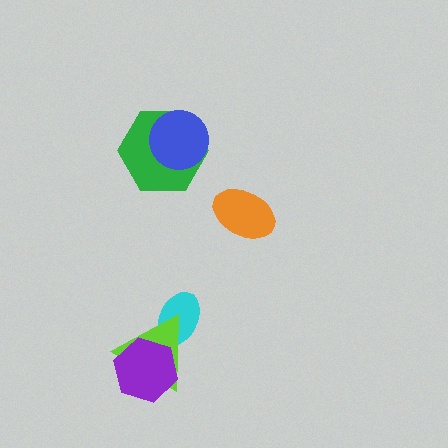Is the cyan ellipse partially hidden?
Yes, it is partially covered by another shape.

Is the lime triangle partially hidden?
Yes, it is partially covered by another shape.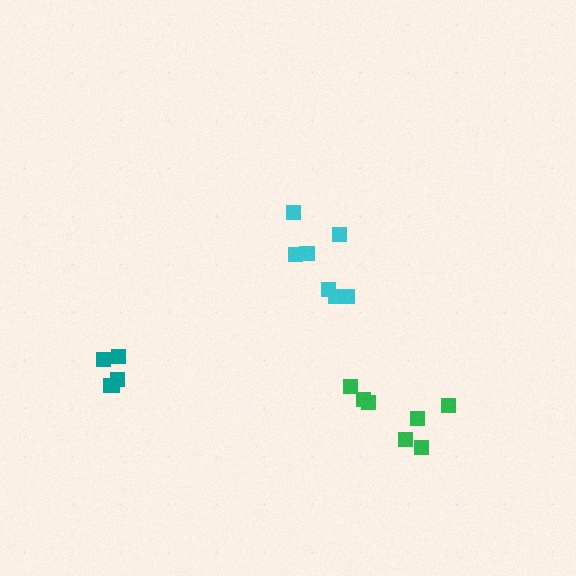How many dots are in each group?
Group 1: 7 dots, Group 2: 8 dots, Group 3: 5 dots (20 total).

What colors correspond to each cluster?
The clusters are colored: green, cyan, teal.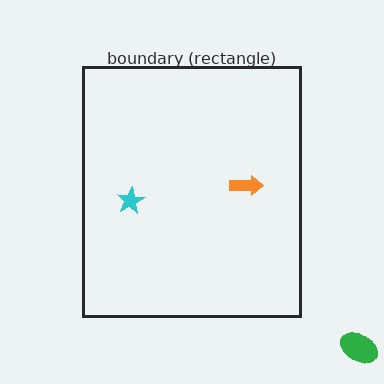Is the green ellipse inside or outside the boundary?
Outside.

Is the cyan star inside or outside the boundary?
Inside.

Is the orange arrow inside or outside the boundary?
Inside.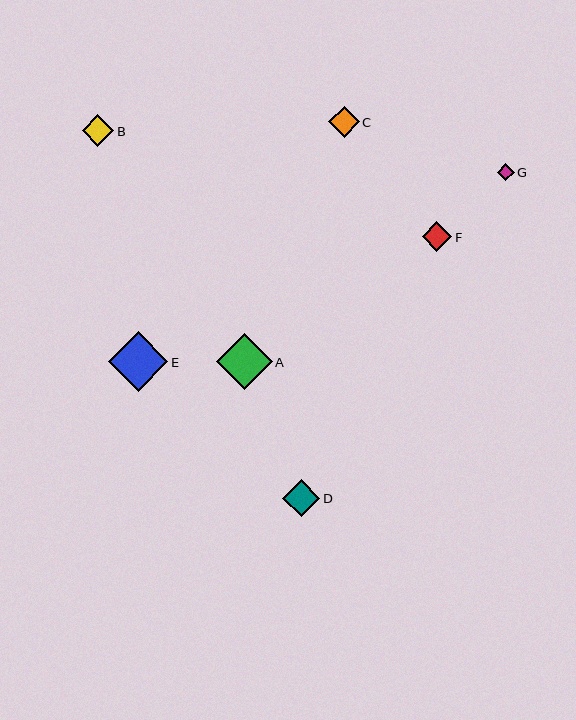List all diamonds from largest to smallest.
From largest to smallest: E, A, D, B, C, F, G.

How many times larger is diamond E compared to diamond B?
Diamond E is approximately 1.9 times the size of diamond B.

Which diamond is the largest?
Diamond E is the largest with a size of approximately 60 pixels.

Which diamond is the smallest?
Diamond G is the smallest with a size of approximately 17 pixels.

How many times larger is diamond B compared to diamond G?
Diamond B is approximately 1.9 times the size of diamond G.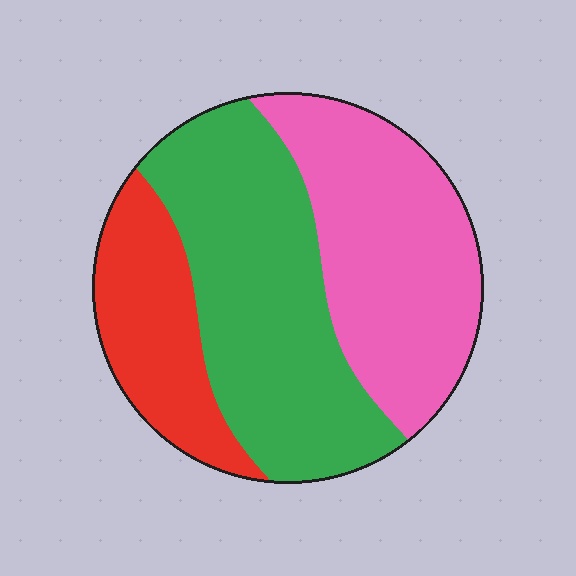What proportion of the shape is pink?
Pink covers 37% of the shape.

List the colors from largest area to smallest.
From largest to smallest: green, pink, red.